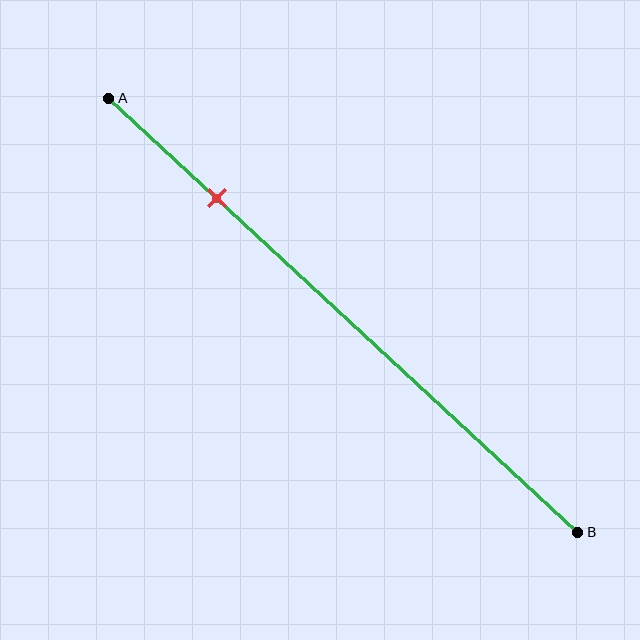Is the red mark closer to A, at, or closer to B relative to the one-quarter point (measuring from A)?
The red mark is approximately at the one-quarter point of segment AB.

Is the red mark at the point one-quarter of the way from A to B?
Yes, the mark is approximately at the one-quarter point.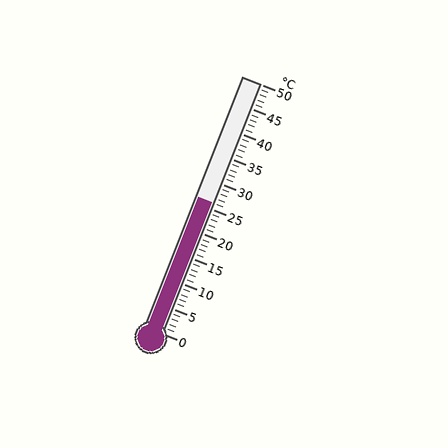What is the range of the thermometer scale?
The thermometer scale ranges from 0°C to 50°C.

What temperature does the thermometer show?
The thermometer shows approximately 26°C.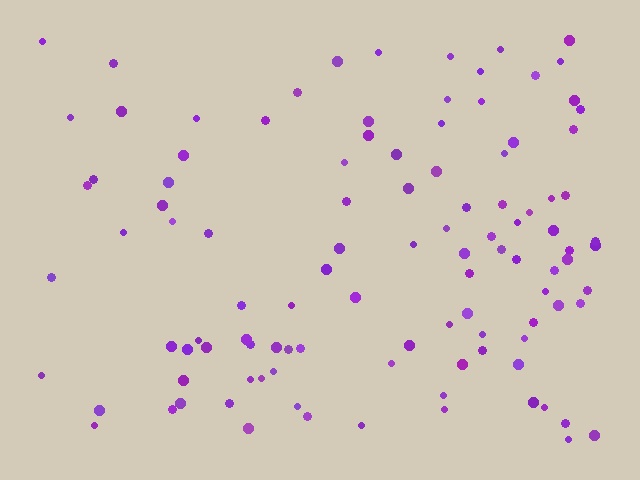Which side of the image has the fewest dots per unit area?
The left.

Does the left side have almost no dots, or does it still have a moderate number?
Still a moderate number, just noticeably fewer than the right.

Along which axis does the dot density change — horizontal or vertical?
Horizontal.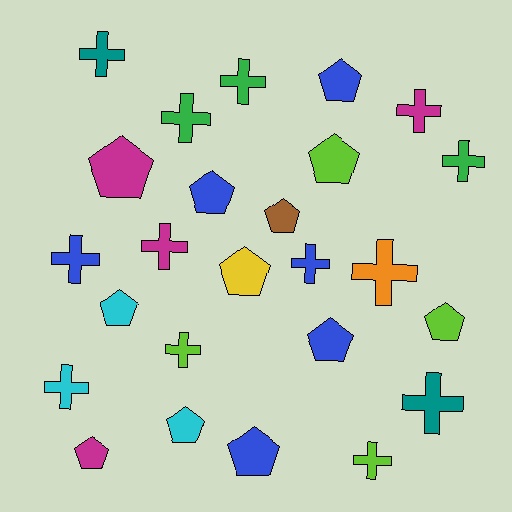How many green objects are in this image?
There are 3 green objects.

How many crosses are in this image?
There are 13 crosses.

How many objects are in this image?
There are 25 objects.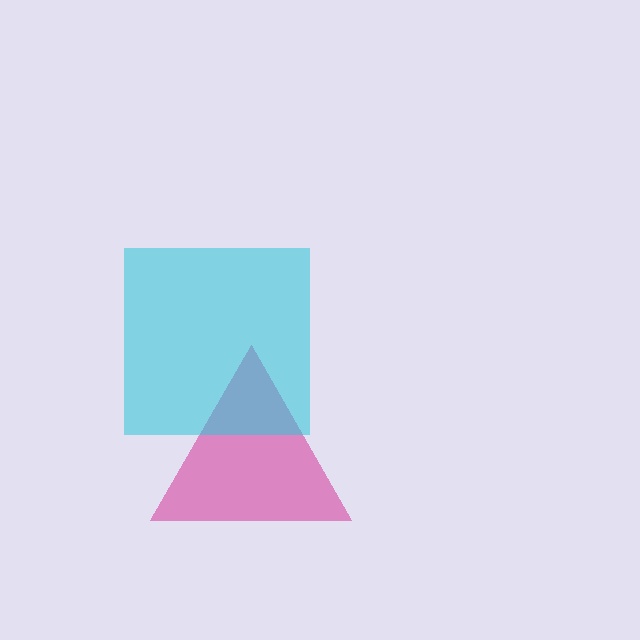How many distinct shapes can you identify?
There are 2 distinct shapes: a magenta triangle, a cyan square.